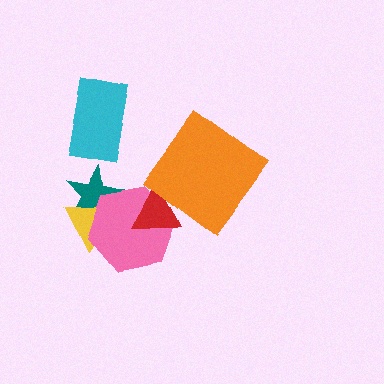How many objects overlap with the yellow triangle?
2 objects overlap with the yellow triangle.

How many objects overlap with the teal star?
2 objects overlap with the teal star.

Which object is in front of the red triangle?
The orange diamond is in front of the red triangle.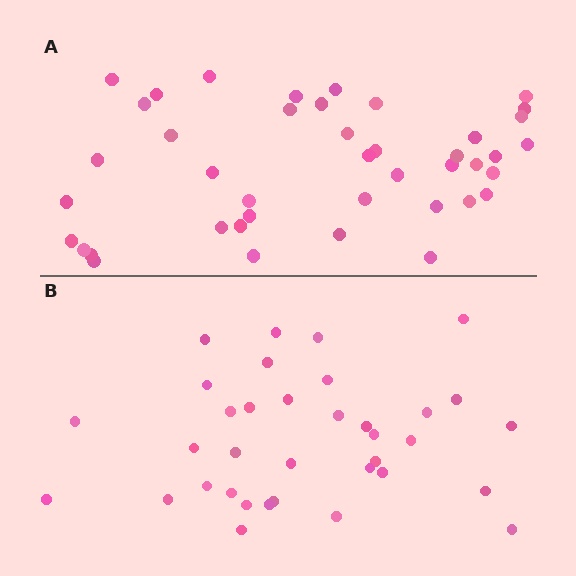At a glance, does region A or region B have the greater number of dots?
Region A (the top region) has more dots.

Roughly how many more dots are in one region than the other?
Region A has roughly 8 or so more dots than region B.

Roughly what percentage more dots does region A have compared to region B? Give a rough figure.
About 20% more.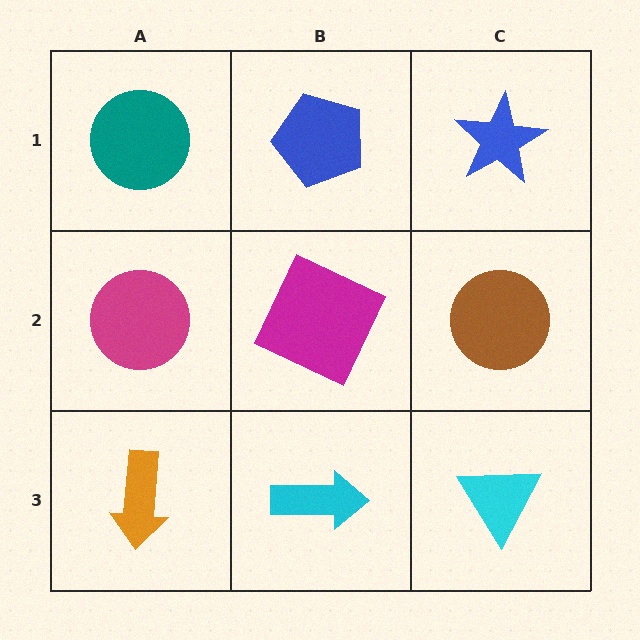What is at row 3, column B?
A cyan arrow.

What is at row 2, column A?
A magenta circle.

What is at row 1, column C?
A blue star.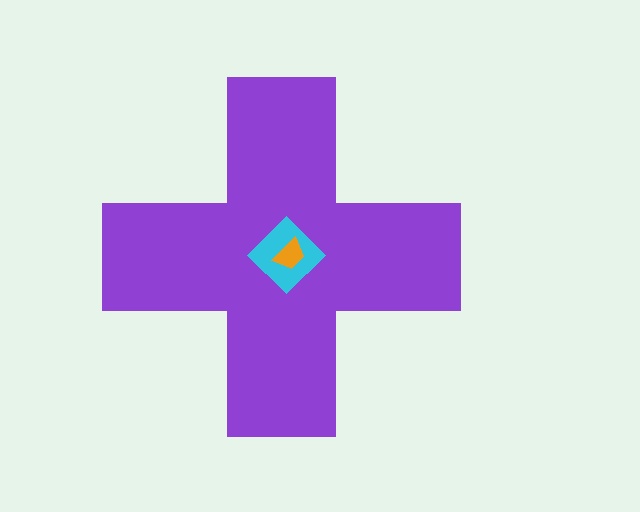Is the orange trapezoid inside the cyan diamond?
Yes.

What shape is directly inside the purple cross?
The cyan diamond.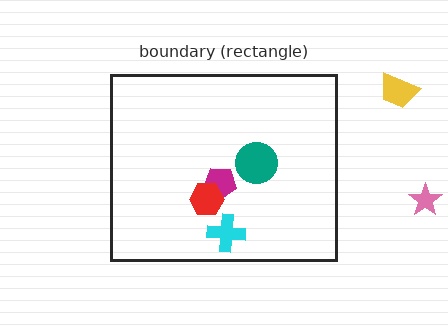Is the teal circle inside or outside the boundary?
Inside.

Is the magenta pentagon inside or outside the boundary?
Inside.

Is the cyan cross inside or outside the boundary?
Inside.